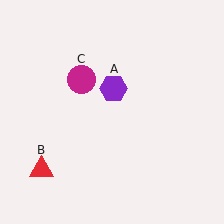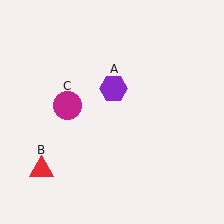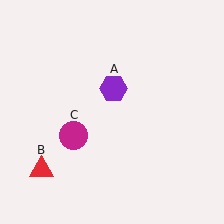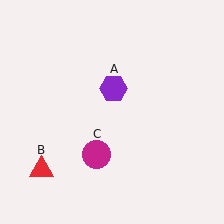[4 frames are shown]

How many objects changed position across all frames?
1 object changed position: magenta circle (object C).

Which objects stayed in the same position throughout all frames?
Purple hexagon (object A) and red triangle (object B) remained stationary.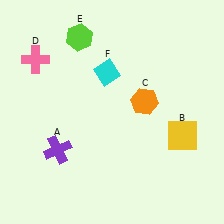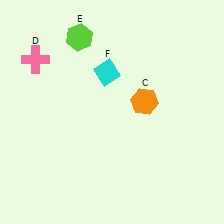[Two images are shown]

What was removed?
The yellow square (B), the purple cross (A) were removed in Image 2.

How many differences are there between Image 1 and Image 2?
There are 2 differences between the two images.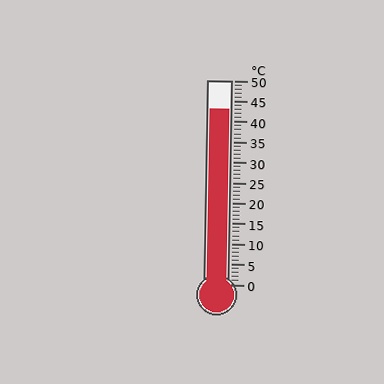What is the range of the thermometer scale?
The thermometer scale ranges from 0°C to 50°C.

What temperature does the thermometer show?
The thermometer shows approximately 43°C.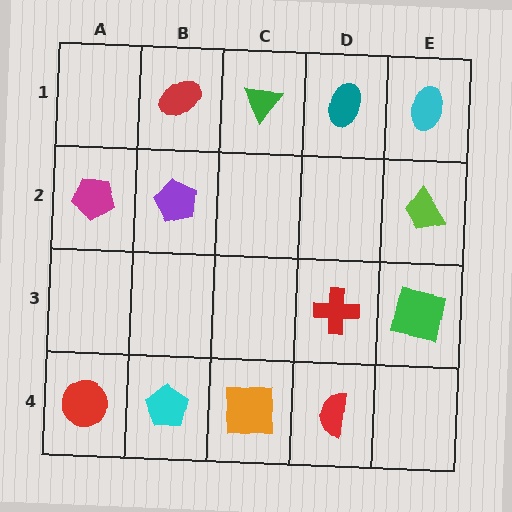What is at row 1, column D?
A teal ellipse.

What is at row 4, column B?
A cyan pentagon.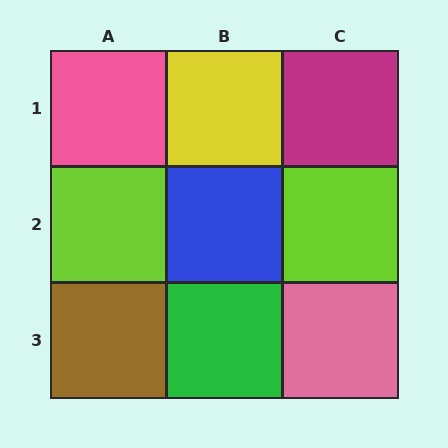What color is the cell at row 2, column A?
Lime.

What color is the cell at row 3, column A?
Brown.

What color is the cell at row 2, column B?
Blue.